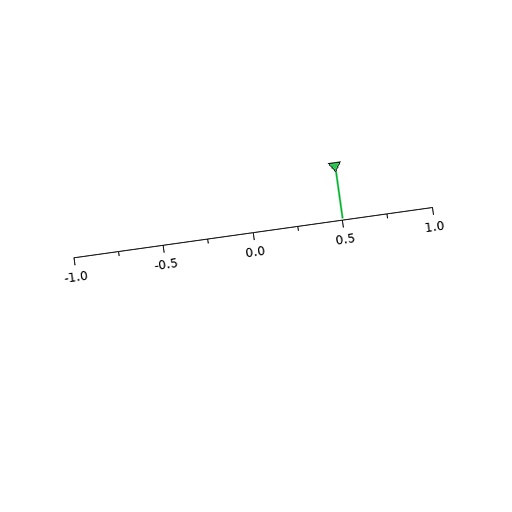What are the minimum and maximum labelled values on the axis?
The axis runs from -1.0 to 1.0.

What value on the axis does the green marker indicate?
The marker indicates approximately 0.5.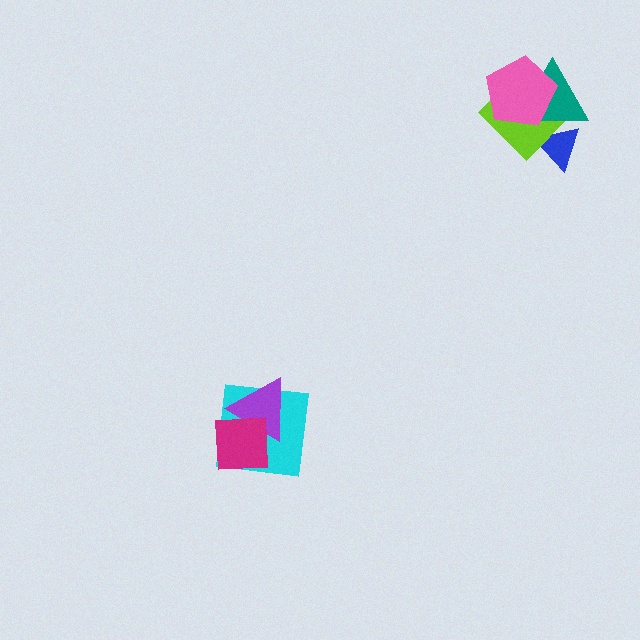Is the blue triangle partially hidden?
Yes, it is partially covered by another shape.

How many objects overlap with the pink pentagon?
2 objects overlap with the pink pentagon.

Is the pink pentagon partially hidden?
No, no other shape covers it.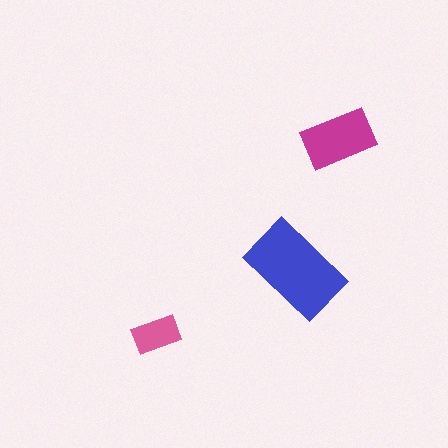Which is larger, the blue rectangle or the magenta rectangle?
The blue one.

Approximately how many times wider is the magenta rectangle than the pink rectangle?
About 1.5 times wider.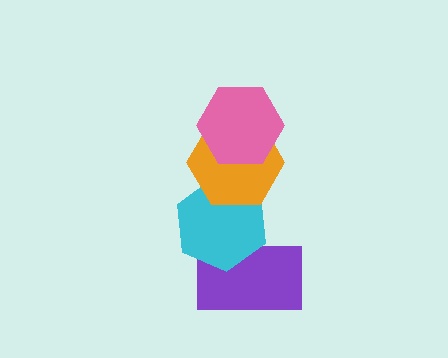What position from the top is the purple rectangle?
The purple rectangle is 4th from the top.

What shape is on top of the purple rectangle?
The cyan hexagon is on top of the purple rectangle.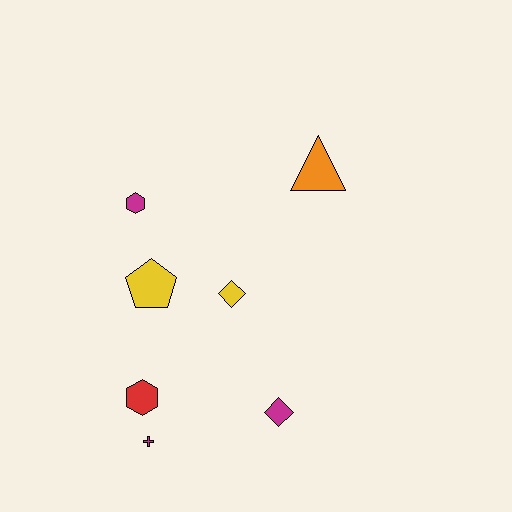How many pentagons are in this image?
There is 1 pentagon.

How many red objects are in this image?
There is 1 red object.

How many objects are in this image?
There are 7 objects.